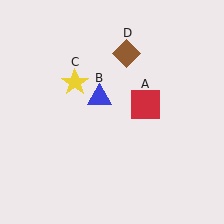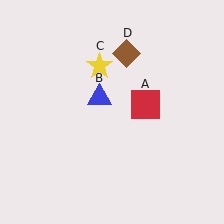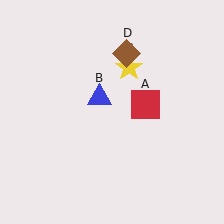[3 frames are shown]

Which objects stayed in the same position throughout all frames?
Red square (object A) and blue triangle (object B) and brown diamond (object D) remained stationary.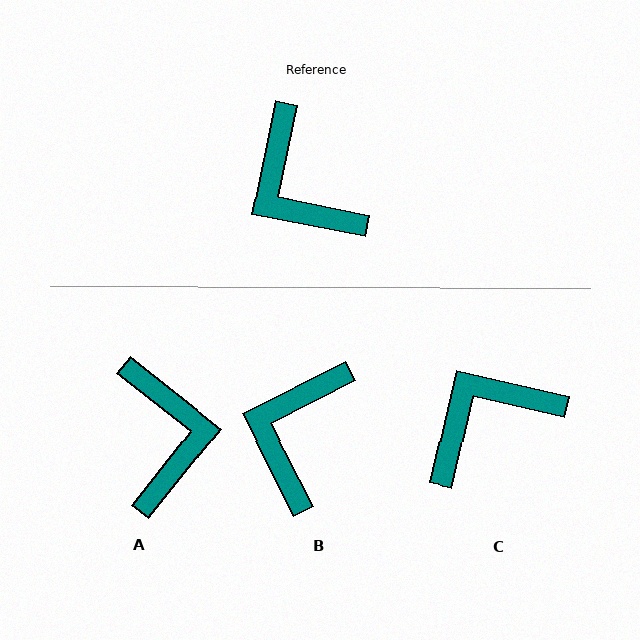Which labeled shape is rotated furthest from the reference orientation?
A, about 153 degrees away.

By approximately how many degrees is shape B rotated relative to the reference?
Approximately 52 degrees clockwise.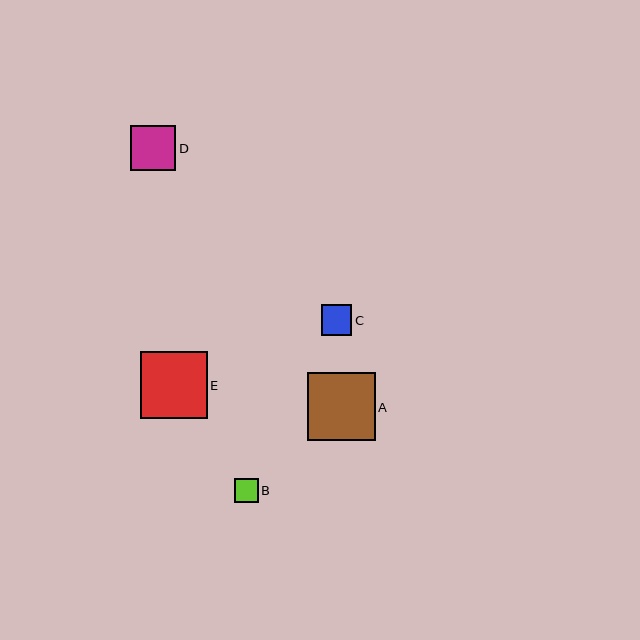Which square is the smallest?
Square B is the smallest with a size of approximately 24 pixels.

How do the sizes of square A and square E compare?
Square A and square E are approximately the same size.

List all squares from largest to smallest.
From largest to smallest: A, E, D, C, B.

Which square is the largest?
Square A is the largest with a size of approximately 68 pixels.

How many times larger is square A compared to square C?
Square A is approximately 2.2 times the size of square C.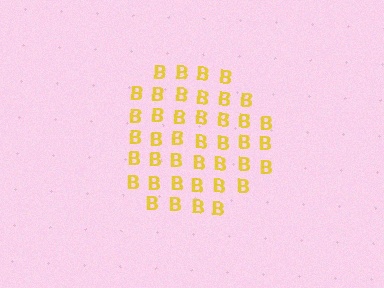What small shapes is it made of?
It is made of small letter B's.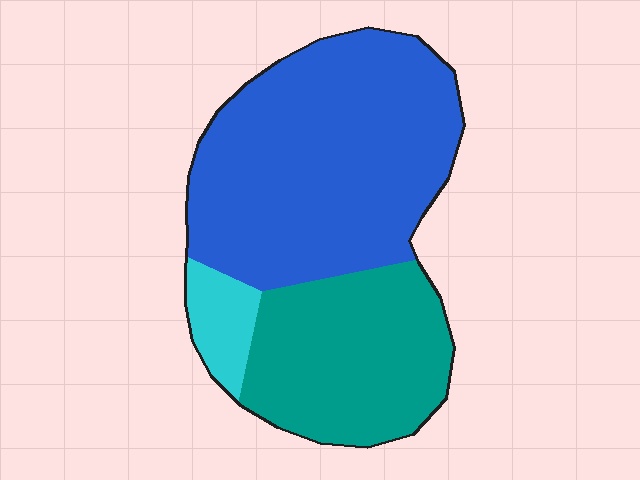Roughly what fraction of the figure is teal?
Teal takes up about one third (1/3) of the figure.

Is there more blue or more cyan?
Blue.